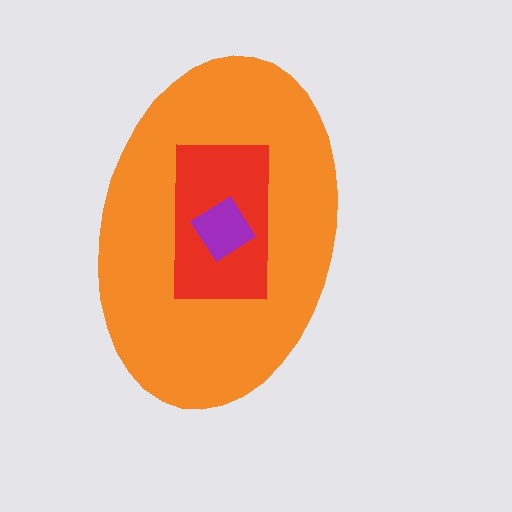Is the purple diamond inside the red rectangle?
Yes.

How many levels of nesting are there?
3.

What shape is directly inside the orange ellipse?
The red rectangle.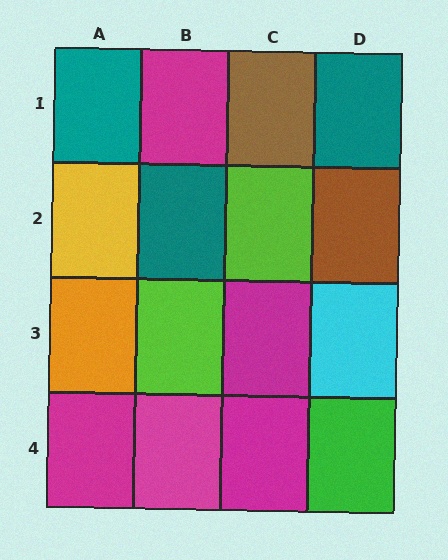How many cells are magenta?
5 cells are magenta.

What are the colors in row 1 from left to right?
Teal, magenta, brown, teal.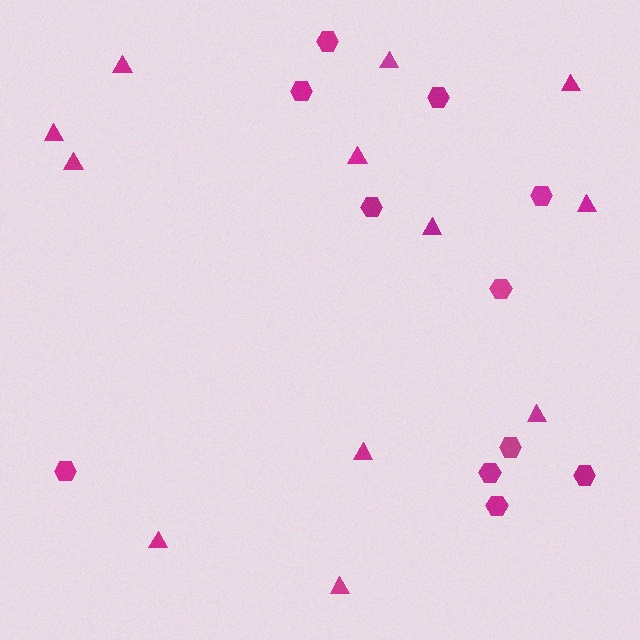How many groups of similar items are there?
There are 2 groups: one group of hexagons (11) and one group of triangles (12).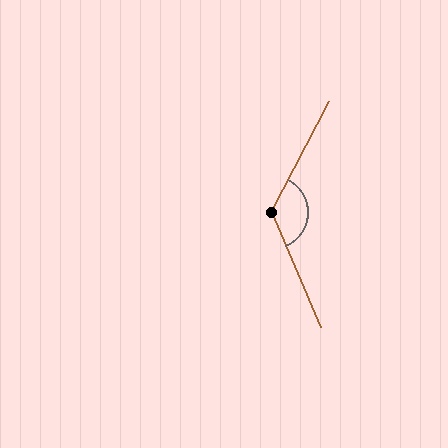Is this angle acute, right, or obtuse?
It is obtuse.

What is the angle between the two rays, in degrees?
Approximately 130 degrees.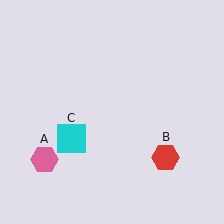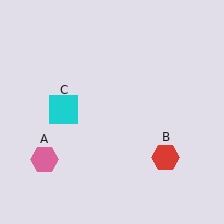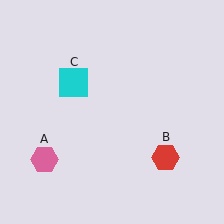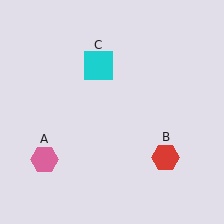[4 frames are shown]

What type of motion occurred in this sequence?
The cyan square (object C) rotated clockwise around the center of the scene.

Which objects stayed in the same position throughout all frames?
Pink hexagon (object A) and red hexagon (object B) remained stationary.